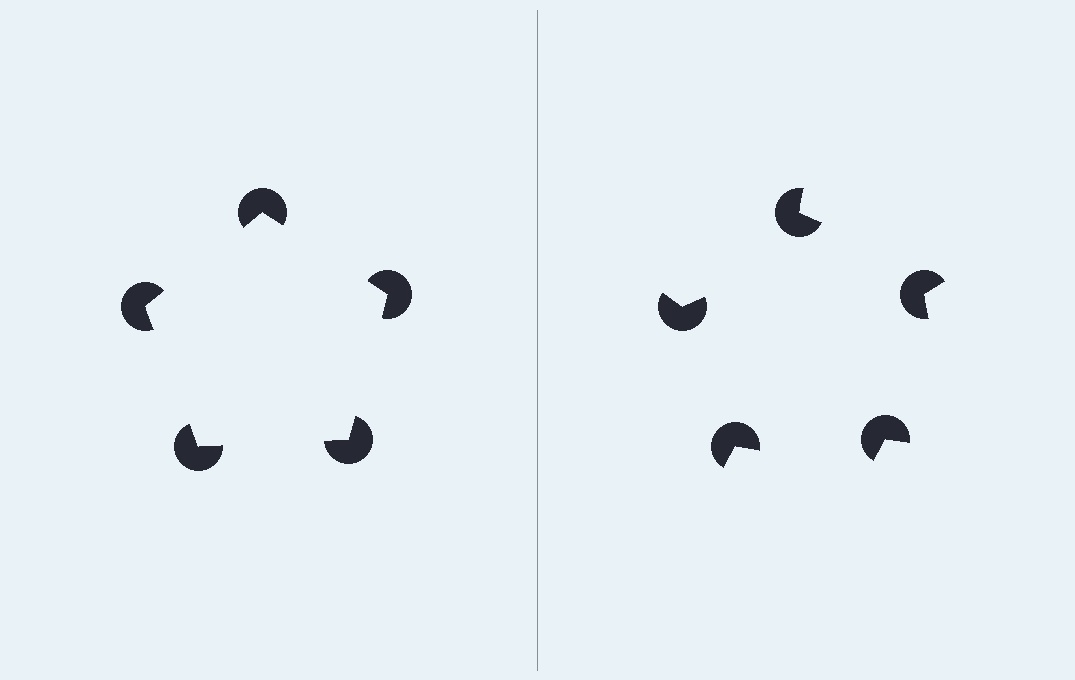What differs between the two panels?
The pac-man discs are positioned identically on both sides; only the wedge orientations differ. On the left they align to a pentagon; on the right they are misaligned.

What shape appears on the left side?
An illusory pentagon.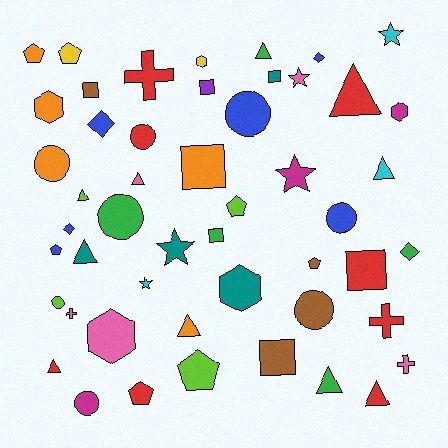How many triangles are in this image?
There are 10 triangles.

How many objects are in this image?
There are 50 objects.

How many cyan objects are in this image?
There are 3 cyan objects.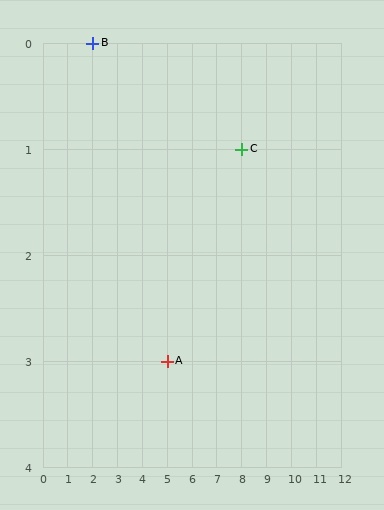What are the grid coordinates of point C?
Point C is at grid coordinates (8, 1).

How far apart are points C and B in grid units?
Points C and B are 6 columns and 1 row apart (about 6.1 grid units diagonally).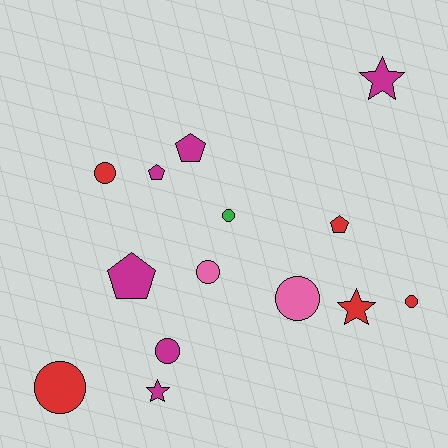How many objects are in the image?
There are 14 objects.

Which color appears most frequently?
Magenta, with 6 objects.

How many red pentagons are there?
There is 1 red pentagon.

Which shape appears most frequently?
Circle, with 7 objects.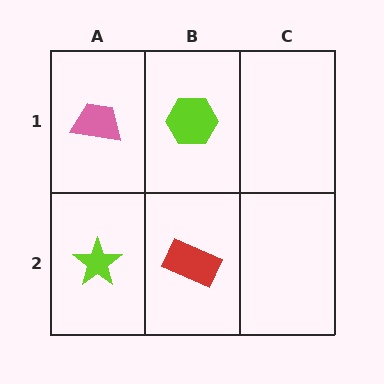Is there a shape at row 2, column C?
No, that cell is empty.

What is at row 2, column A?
A lime star.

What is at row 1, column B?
A lime hexagon.